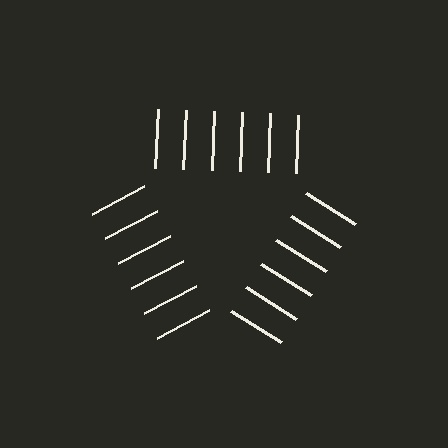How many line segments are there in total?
18 — 6 along each of the 3 edges.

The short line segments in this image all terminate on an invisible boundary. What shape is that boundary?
An illusory triangle — the line segments terminate on its edges but no continuous stroke is drawn.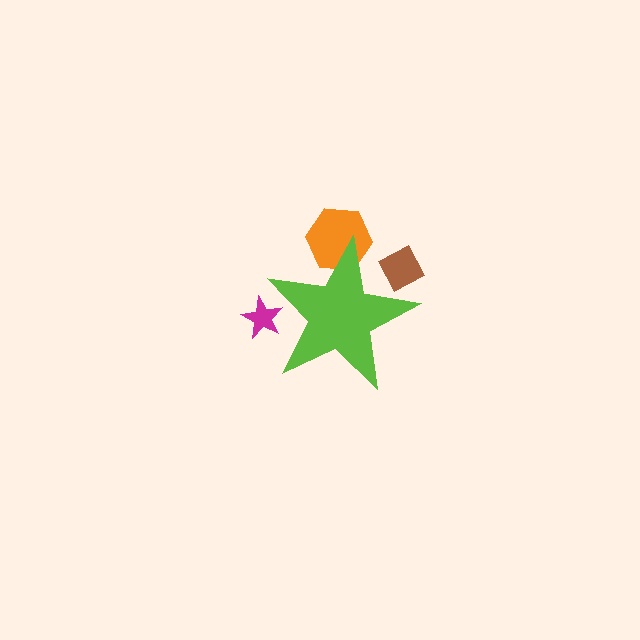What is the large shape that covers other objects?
A lime star.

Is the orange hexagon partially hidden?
Yes, the orange hexagon is partially hidden behind the lime star.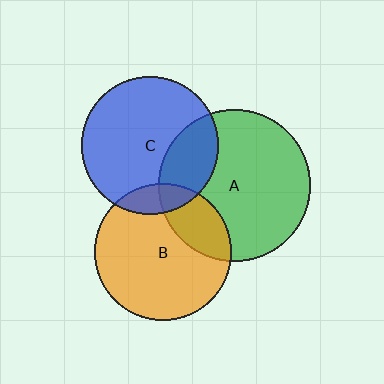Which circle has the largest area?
Circle A (green).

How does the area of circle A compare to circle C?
Approximately 1.2 times.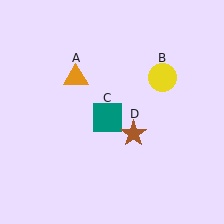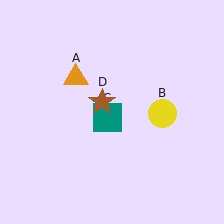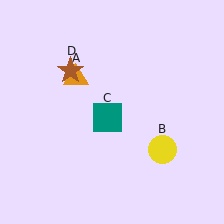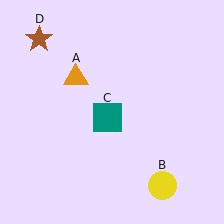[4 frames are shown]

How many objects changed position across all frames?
2 objects changed position: yellow circle (object B), brown star (object D).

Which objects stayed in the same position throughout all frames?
Orange triangle (object A) and teal square (object C) remained stationary.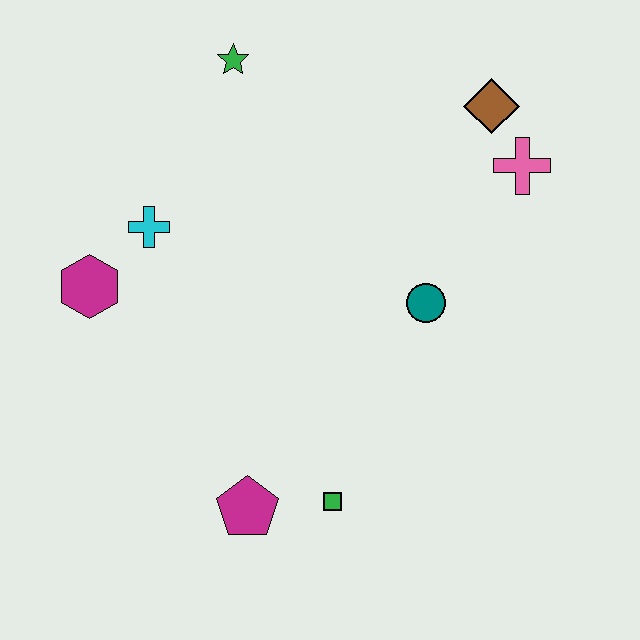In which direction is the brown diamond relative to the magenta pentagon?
The brown diamond is above the magenta pentagon.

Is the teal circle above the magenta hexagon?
No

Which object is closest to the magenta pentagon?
The green square is closest to the magenta pentagon.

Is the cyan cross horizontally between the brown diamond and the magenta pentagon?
No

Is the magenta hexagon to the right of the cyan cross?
No